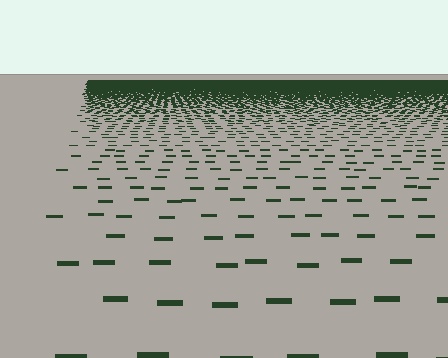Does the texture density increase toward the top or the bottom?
Density increases toward the top.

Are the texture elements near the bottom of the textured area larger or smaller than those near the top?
Larger. Near the bottom, elements are closer to the viewer and appear at a bigger on-screen size.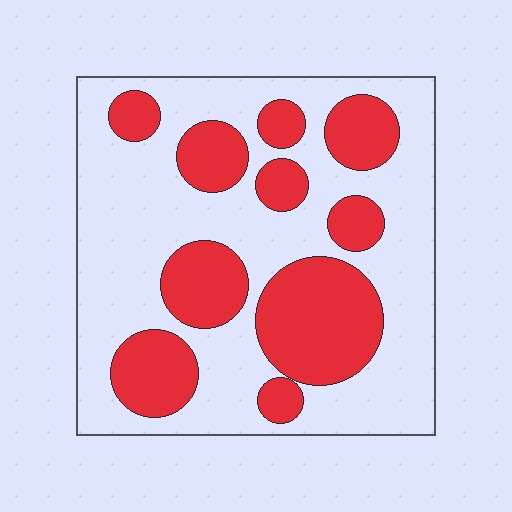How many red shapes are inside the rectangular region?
10.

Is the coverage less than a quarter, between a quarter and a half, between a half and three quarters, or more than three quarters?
Between a quarter and a half.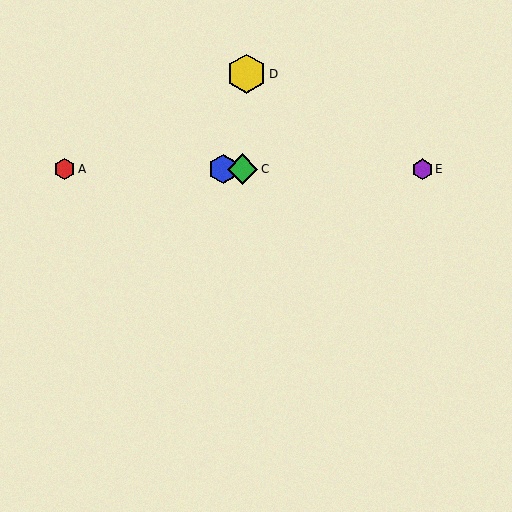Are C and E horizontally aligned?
Yes, both are at y≈169.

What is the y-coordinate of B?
Object B is at y≈169.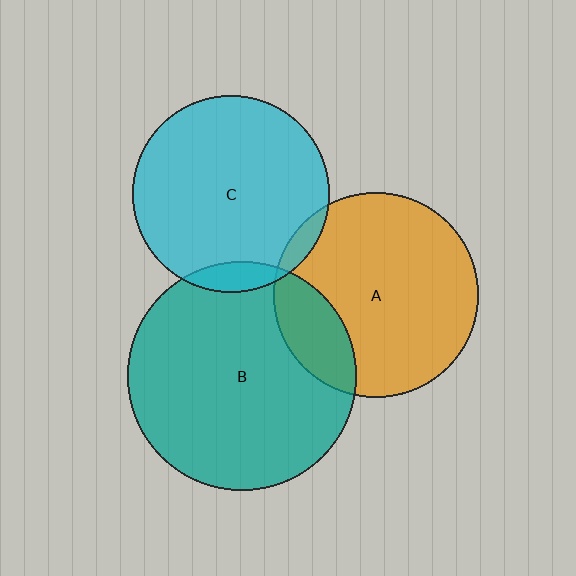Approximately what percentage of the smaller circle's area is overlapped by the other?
Approximately 5%.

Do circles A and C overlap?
Yes.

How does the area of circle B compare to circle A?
Approximately 1.2 times.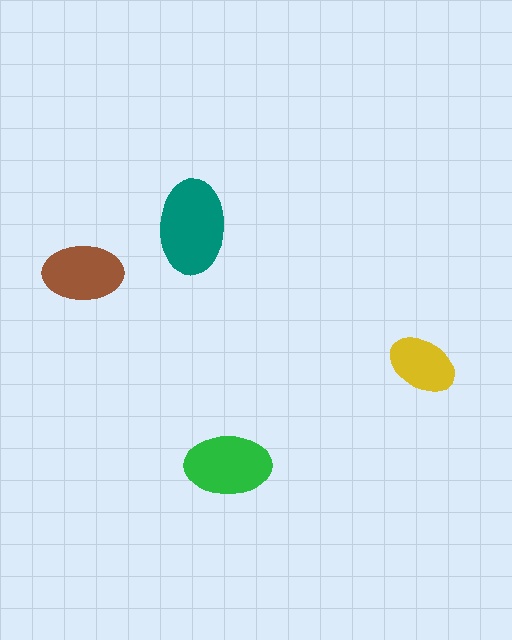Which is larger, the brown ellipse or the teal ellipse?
The teal one.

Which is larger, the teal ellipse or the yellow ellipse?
The teal one.